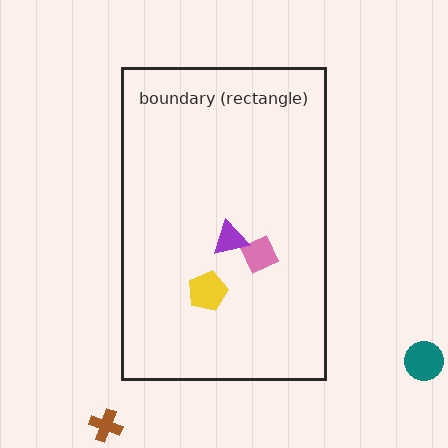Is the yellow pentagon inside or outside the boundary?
Inside.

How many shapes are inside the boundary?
3 inside, 2 outside.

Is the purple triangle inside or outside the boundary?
Inside.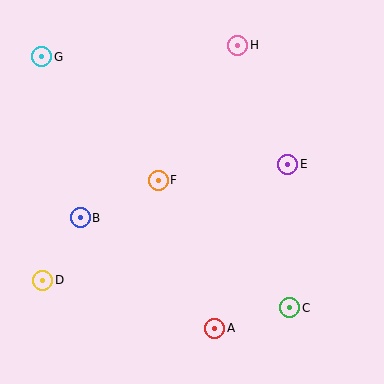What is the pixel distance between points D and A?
The distance between D and A is 179 pixels.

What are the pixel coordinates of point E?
Point E is at (288, 164).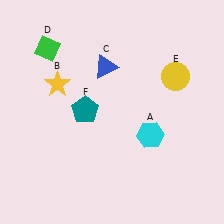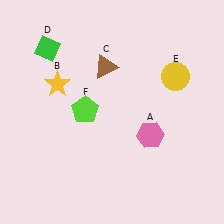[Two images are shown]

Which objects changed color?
A changed from cyan to pink. C changed from blue to brown. F changed from teal to lime.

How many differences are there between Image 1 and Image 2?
There are 3 differences between the two images.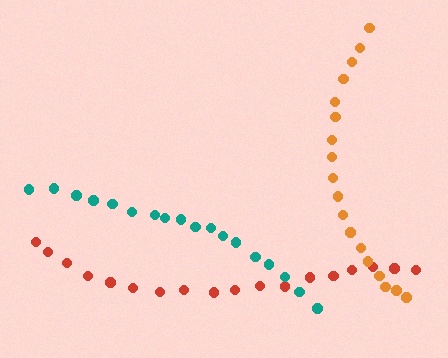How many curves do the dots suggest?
There are 3 distinct paths.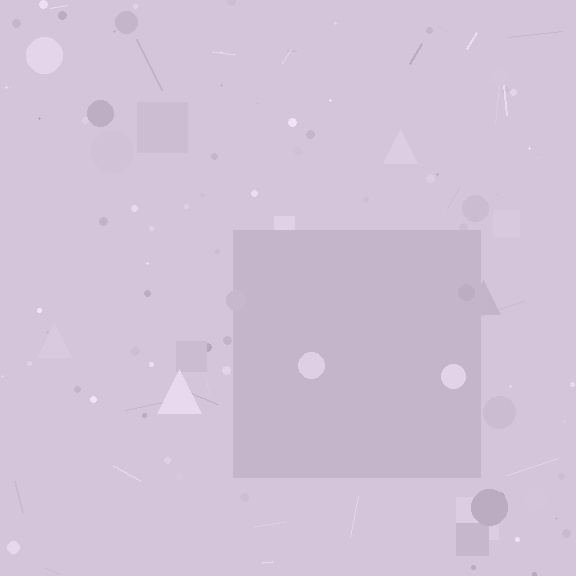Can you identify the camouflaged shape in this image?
The camouflaged shape is a square.